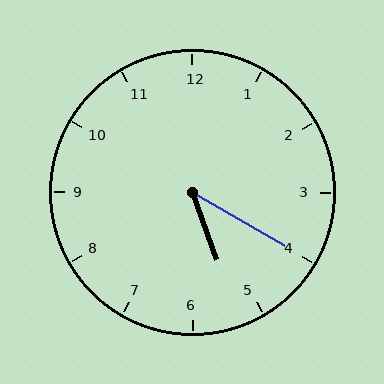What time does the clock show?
5:20.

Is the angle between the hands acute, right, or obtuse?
It is acute.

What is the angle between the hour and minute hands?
Approximately 40 degrees.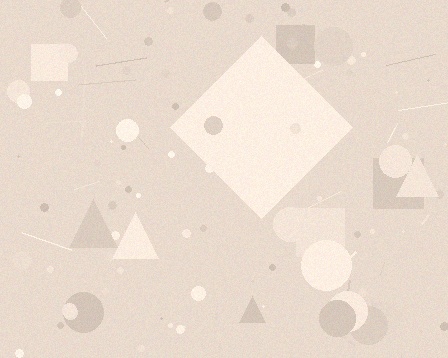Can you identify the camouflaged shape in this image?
The camouflaged shape is a diamond.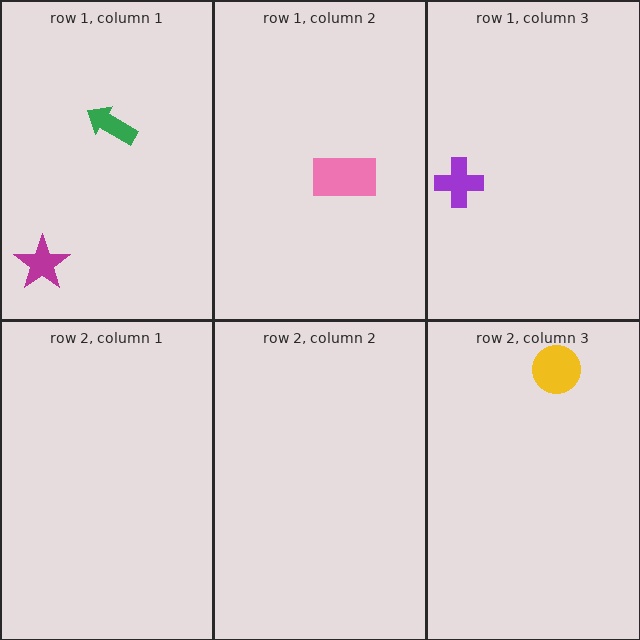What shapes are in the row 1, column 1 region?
The green arrow, the magenta star.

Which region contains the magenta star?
The row 1, column 1 region.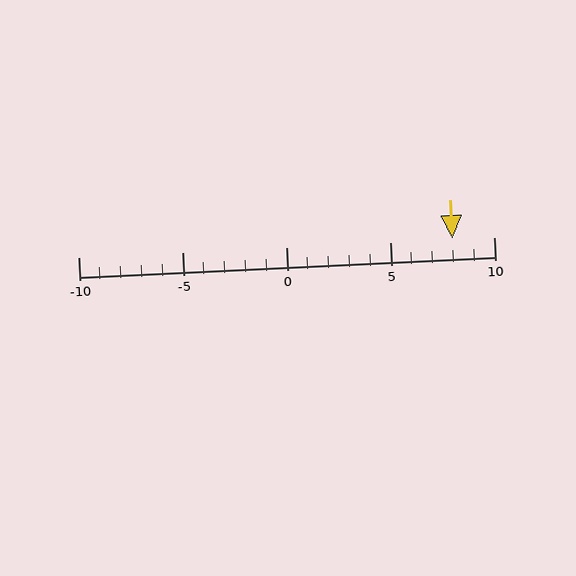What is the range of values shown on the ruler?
The ruler shows values from -10 to 10.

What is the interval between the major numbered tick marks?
The major tick marks are spaced 5 units apart.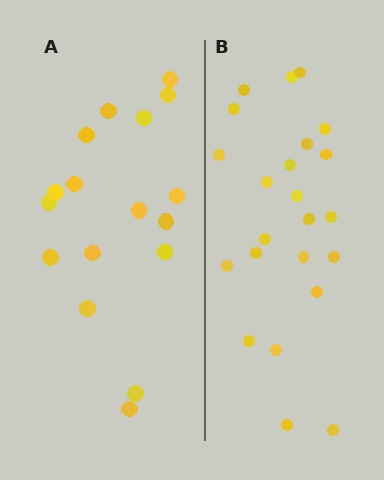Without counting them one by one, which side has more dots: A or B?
Region B (the right region) has more dots.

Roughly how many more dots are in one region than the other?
Region B has about 6 more dots than region A.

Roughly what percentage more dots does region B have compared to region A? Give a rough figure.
About 35% more.